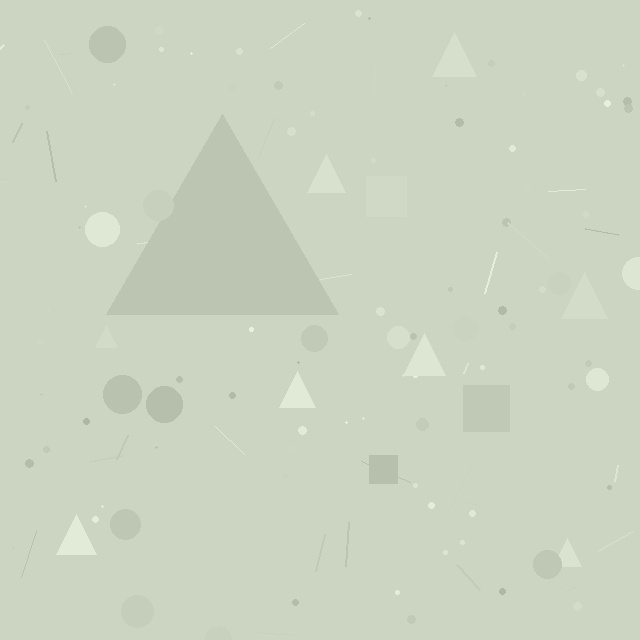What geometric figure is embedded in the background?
A triangle is embedded in the background.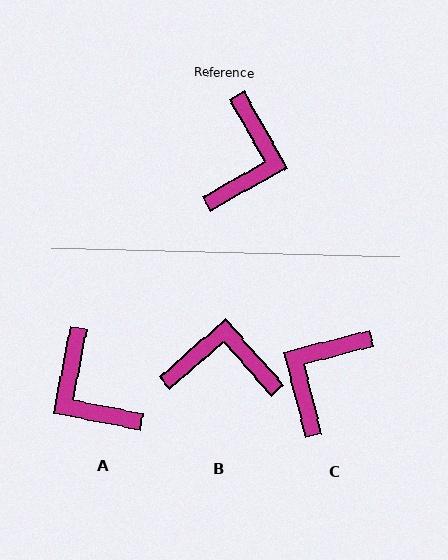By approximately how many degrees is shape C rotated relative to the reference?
Approximately 165 degrees counter-clockwise.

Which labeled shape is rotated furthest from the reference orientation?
C, about 165 degrees away.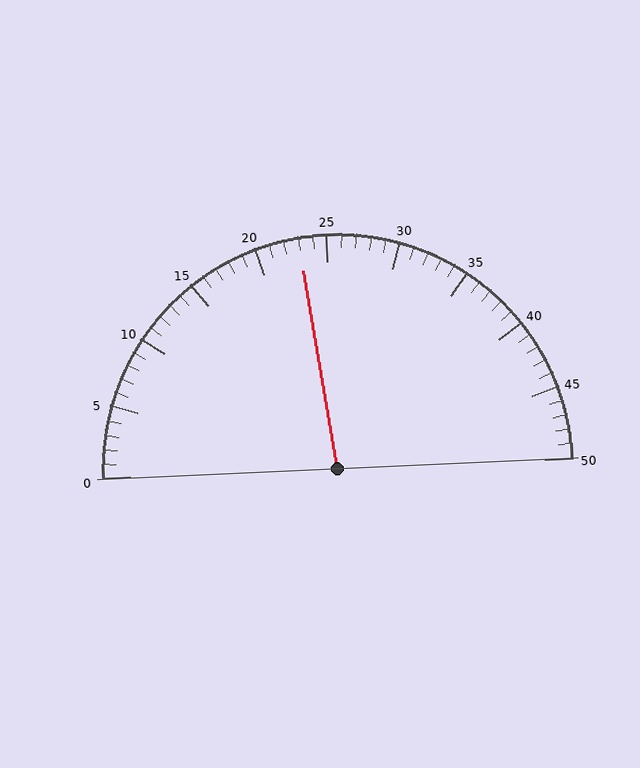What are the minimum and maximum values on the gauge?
The gauge ranges from 0 to 50.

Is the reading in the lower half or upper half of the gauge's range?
The reading is in the lower half of the range (0 to 50).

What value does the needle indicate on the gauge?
The needle indicates approximately 23.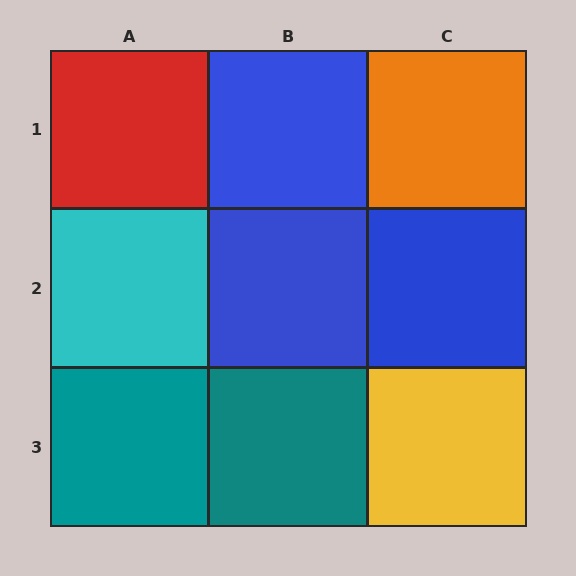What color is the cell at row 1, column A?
Red.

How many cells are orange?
1 cell is orange.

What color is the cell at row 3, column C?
Yellow.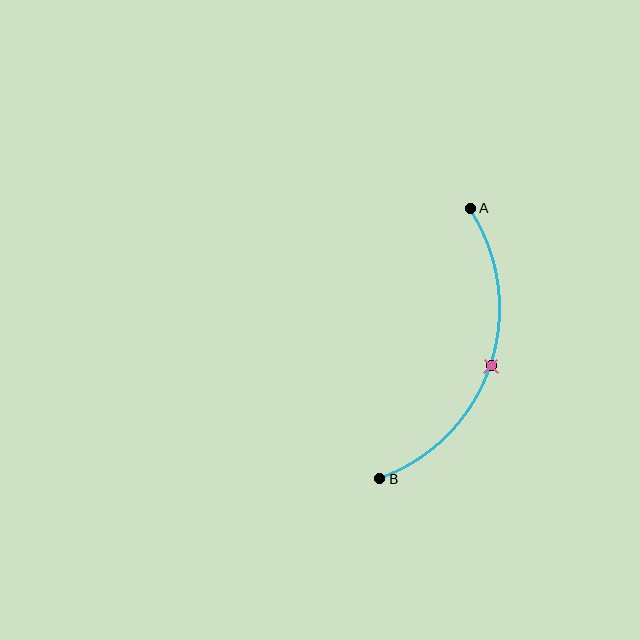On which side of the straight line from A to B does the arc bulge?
The arc bulges to the right of the straight line connecting A and B.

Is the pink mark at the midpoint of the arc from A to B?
Yes. The pink mark lies on the arc at equal arc-length from both A and B — it is the arc midpoint.